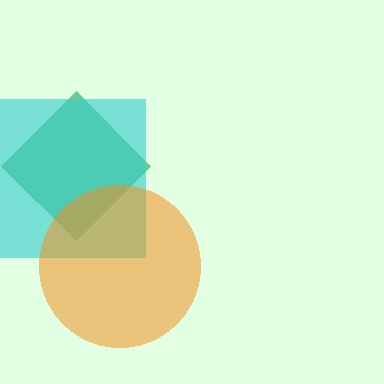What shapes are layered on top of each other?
The layered shapes are: a green diamond, a cyan square, an orange circle.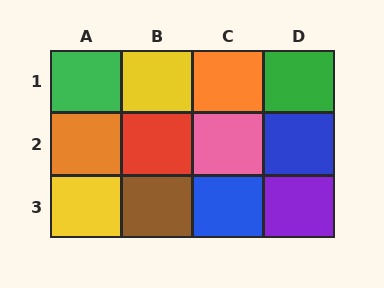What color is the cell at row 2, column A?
Orange.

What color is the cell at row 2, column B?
Red.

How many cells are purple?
1 cell is purple.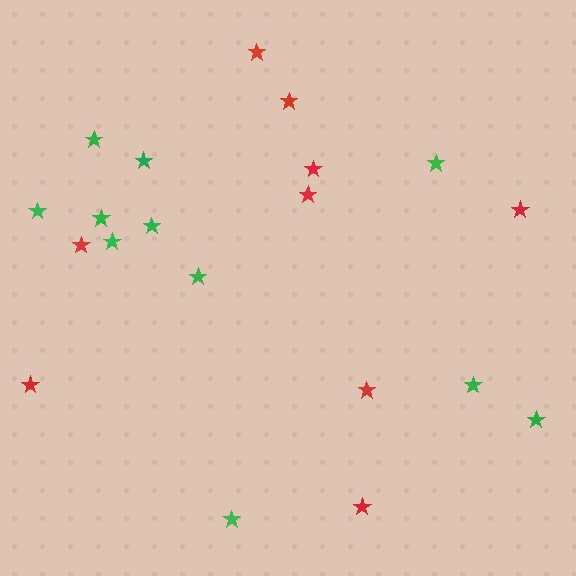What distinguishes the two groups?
There are 2 groups: one group of red stars (9) and one group of green stars (11).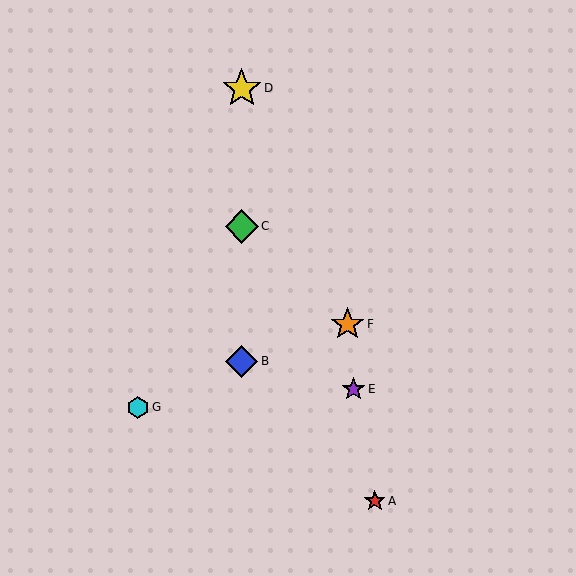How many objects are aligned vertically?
3 objects (B, C, D) are aligned vertically.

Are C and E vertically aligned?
No, C is at x≈242 and E is at x≈353.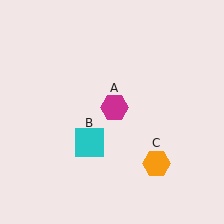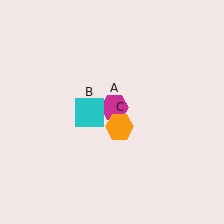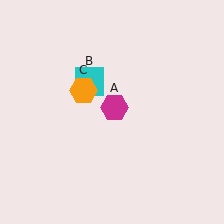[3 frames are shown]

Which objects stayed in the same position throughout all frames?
Magenta hexagon (object A) remained stationary.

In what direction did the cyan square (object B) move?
The cyan square (object B) moved up.